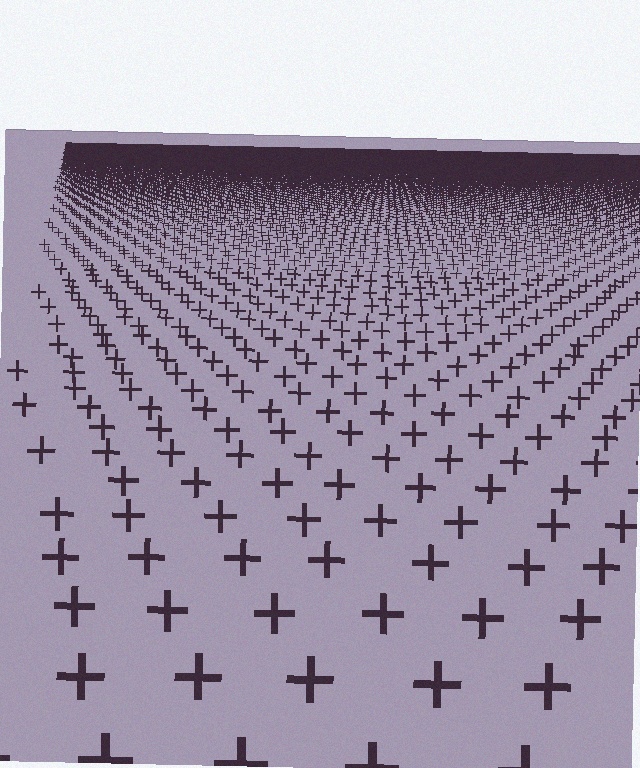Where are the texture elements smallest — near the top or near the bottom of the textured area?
Near the top.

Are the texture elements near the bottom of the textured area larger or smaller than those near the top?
Larger. Near the bottom, elements are closer to the viewer and appear at a bigger on-screen size.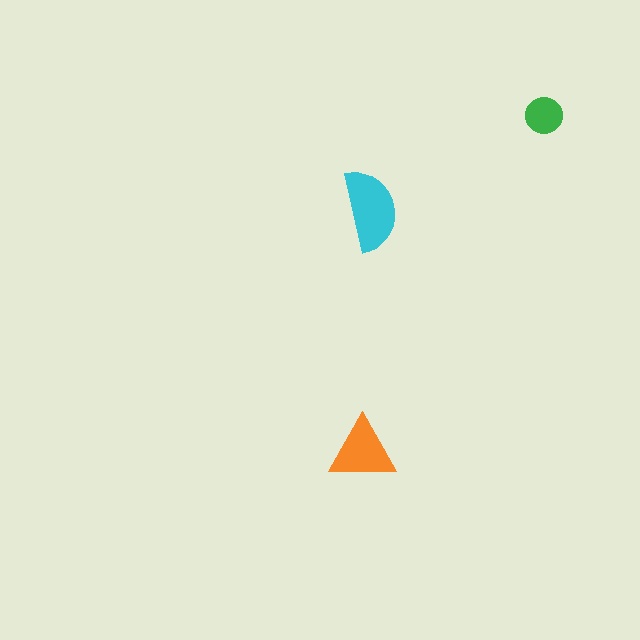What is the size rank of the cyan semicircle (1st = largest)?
1st.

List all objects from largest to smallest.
The cyan semicircle, the orange triangle, the green circle.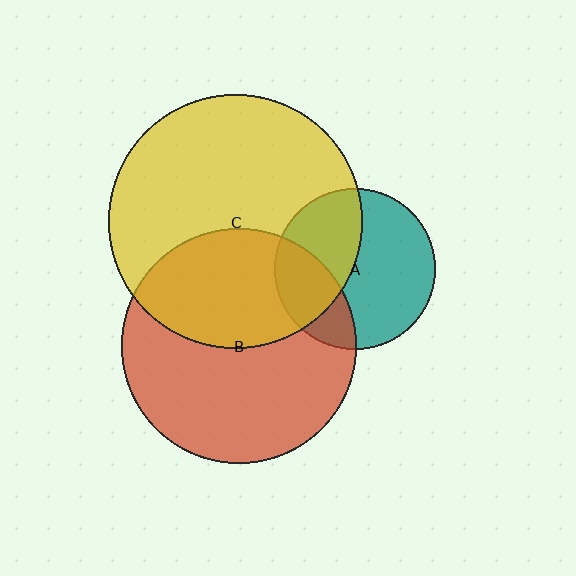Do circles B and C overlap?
Yes.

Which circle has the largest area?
Circle C (yellow).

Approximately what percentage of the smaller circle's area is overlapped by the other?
Approximately 40%.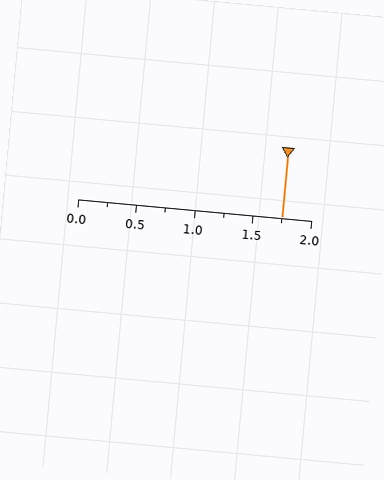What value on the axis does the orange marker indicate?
The marker indicates approximately 1.75.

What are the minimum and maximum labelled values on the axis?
The axis runs from 0.0 to 2.0.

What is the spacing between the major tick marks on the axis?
The major ticks are spaced 0.5 apart.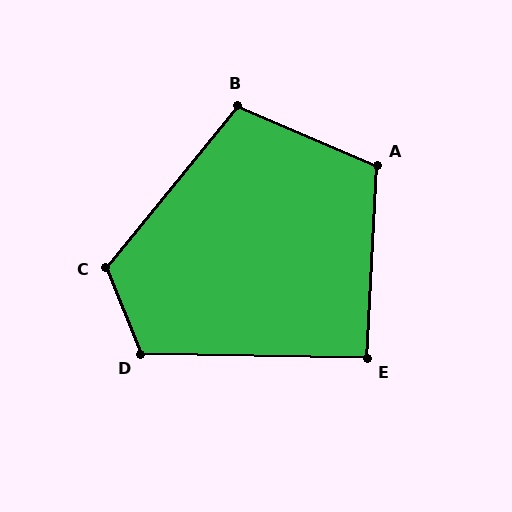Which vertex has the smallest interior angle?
E, at approximately 92 degrees.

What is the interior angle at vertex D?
Approximately 113 degrees (obtuse).